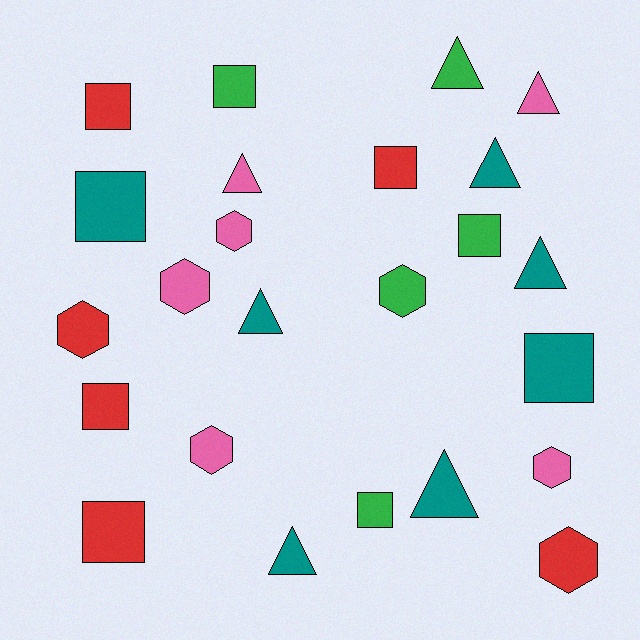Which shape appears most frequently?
Square, with 9 objects.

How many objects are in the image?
There are 24 objects.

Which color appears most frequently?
Teal, with 7 objects.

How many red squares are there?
There are 4 red squares.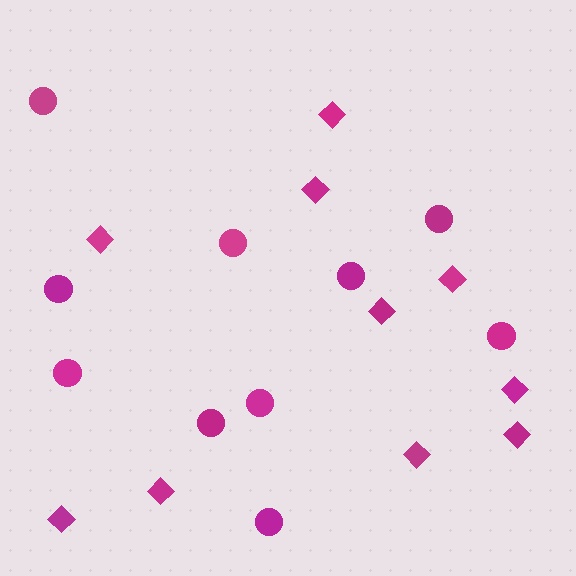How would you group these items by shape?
There are 2 groups: one group of diamonds (10) and one group of circles (10).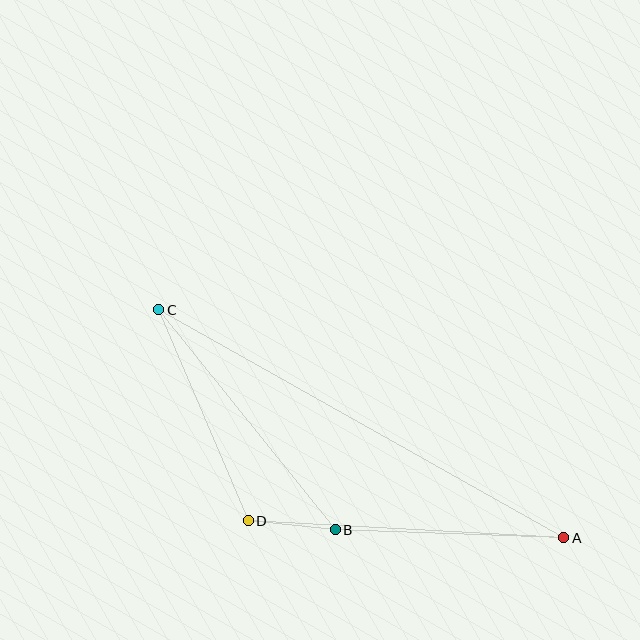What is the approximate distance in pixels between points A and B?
The distance between A and B is approximately 229 pixels.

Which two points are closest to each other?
Points B and D are closest to each other.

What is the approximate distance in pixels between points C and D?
The distance between C and D is approximately 229 pixels.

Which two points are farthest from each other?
Points A and C are farthest from each other.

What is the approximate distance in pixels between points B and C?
The distance between B and C is approximately 282 pixels.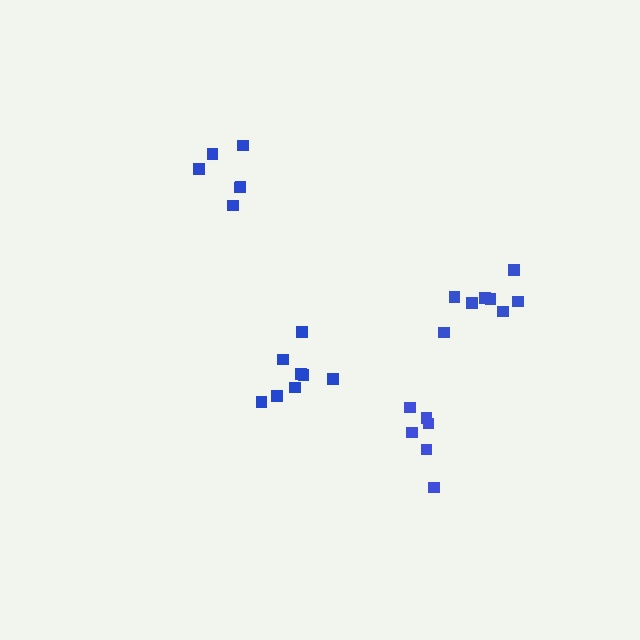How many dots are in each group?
Group 1: 8 dots, Group 2: 6 dots, Group 3: 6 dots, Group 4: 8 dots (28 total).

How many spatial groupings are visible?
There are 4 spatial groupings.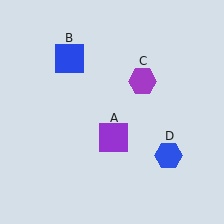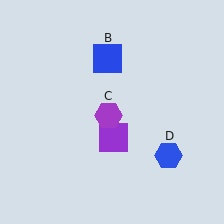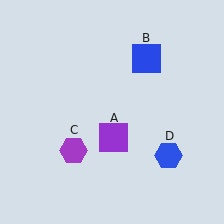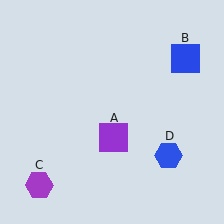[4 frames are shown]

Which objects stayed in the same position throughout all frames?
Purple square (object A) and blue hexagon (object D) remained stationary.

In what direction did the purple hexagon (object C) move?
The purple hexagon (object C) moved down and to the left.